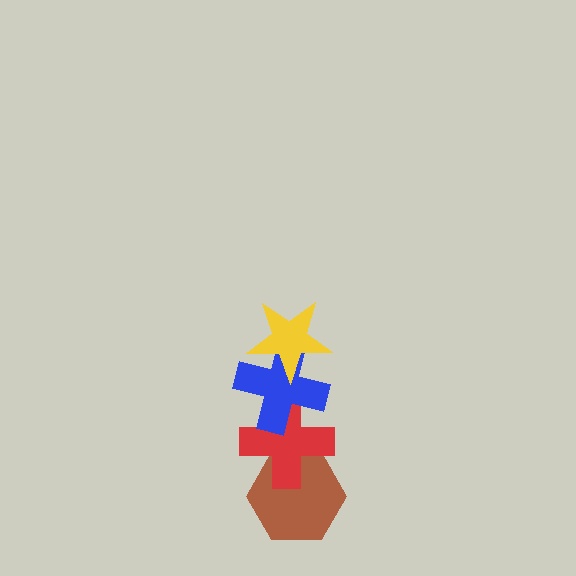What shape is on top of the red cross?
The blue cross is on top of the red cross.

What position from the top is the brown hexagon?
The brown hexagon is 4th from the top.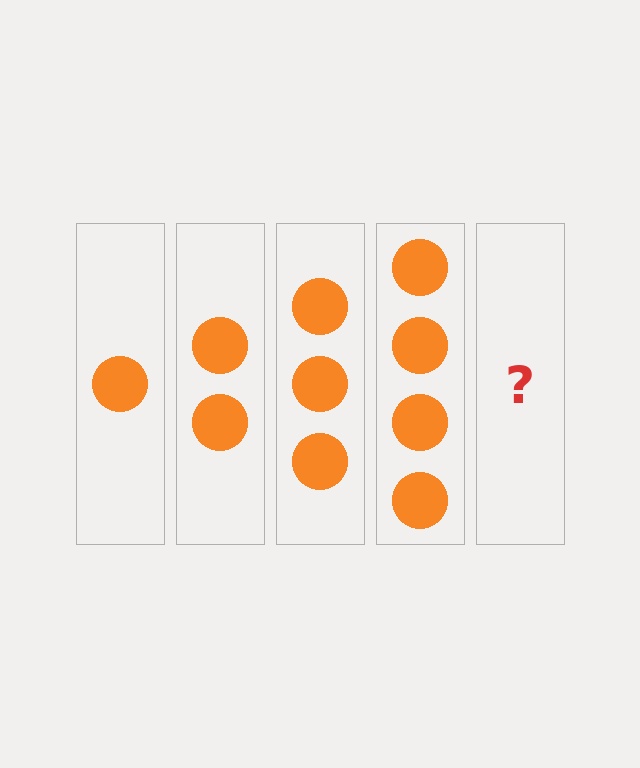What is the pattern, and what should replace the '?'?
The pattern is that each step adds one more circle. The '?' should be 5 circles.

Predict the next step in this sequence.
The next step is 5 circles.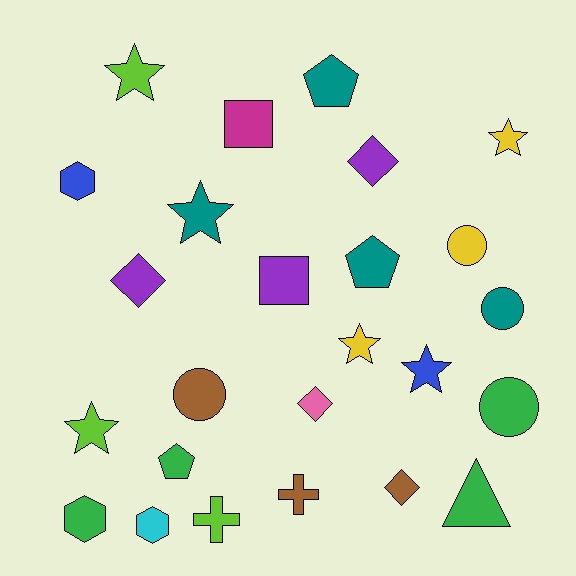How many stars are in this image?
There are 6 stars.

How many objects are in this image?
There are 25 objects.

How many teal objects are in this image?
There are 4 teal objects.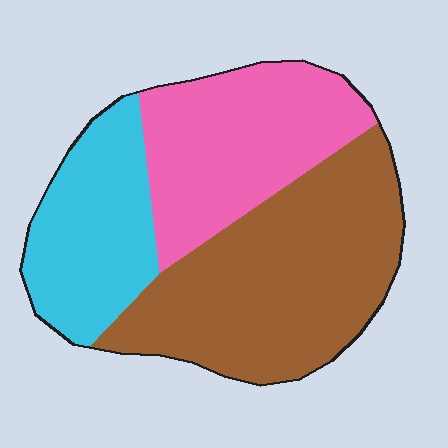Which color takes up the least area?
Cyan, at roughly 25%.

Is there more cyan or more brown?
Brown.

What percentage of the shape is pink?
Pink takes up about one third (1/3) of the shape.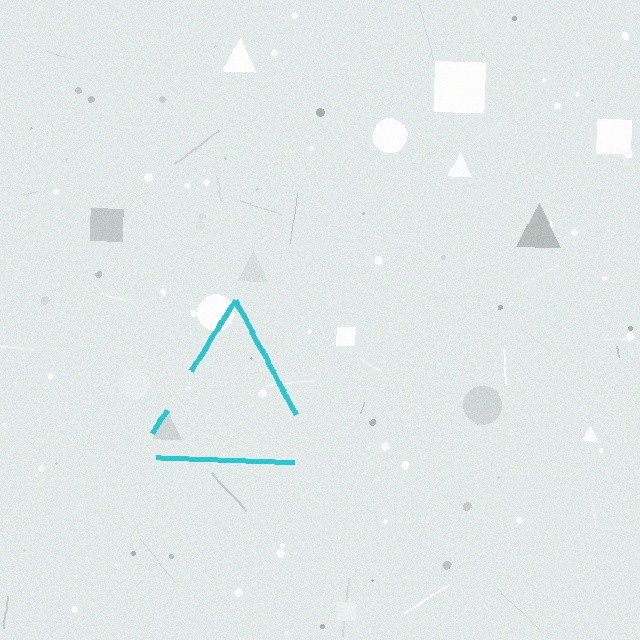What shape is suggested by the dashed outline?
The dashed outline suggests a triangle.